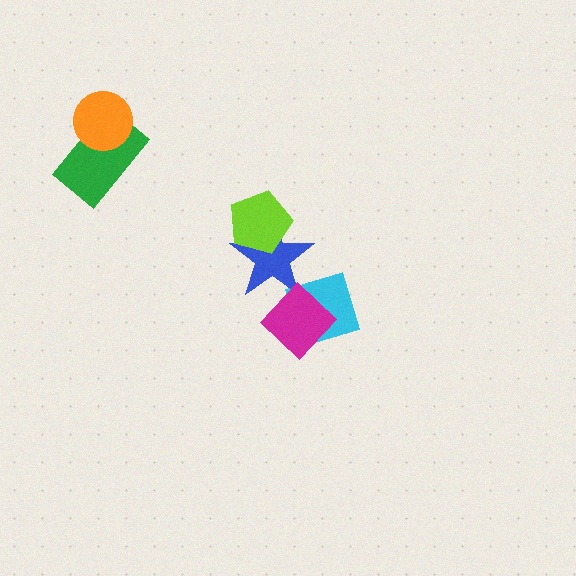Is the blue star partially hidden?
Yes, it is partially covered by another shape.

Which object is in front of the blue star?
The lime pentagon is in front of the blue star.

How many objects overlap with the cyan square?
1 object overlaps with the cyan square.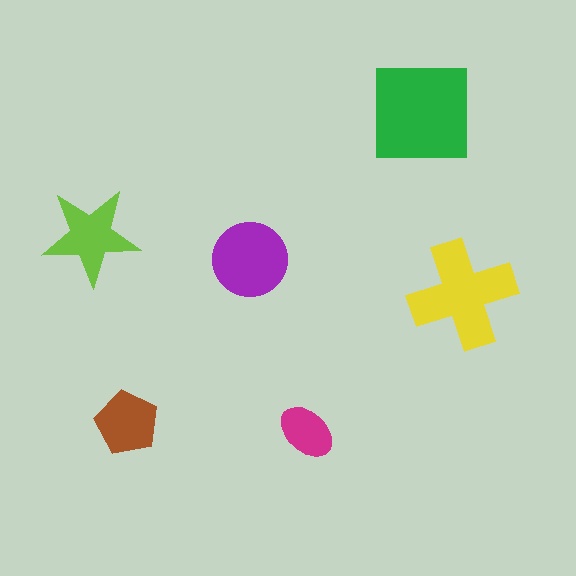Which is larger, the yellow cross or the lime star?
The yellow cross.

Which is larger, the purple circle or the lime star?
The purple circle.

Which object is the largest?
The green square.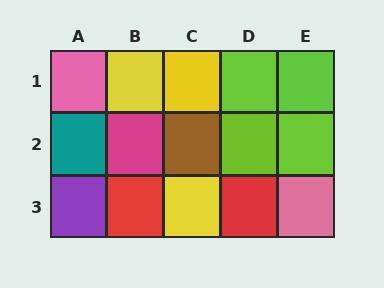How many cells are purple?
1 cell is purple.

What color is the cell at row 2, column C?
Brown.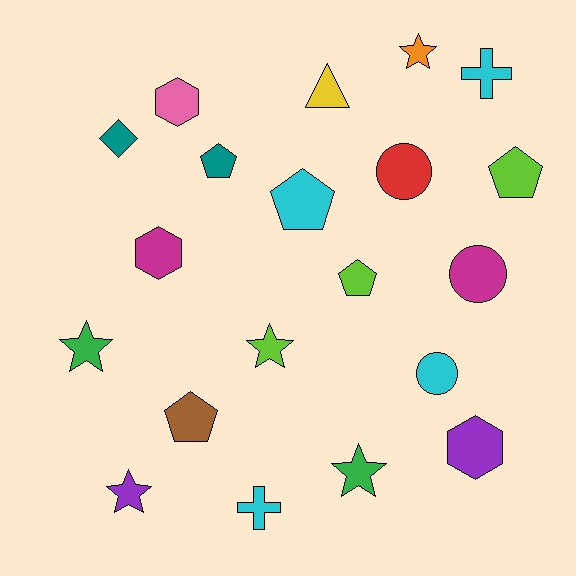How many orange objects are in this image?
There is 1 orange object.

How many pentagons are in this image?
There are 5 pentagons.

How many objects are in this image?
There are 20 objects.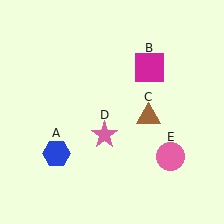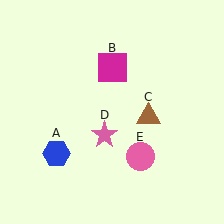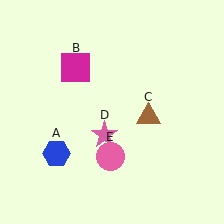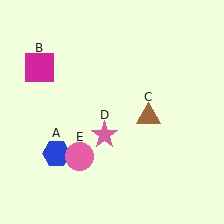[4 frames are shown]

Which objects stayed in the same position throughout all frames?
Blue hexagon (object A) and brown triangle (object C) and pink star (object D) remained stationary.